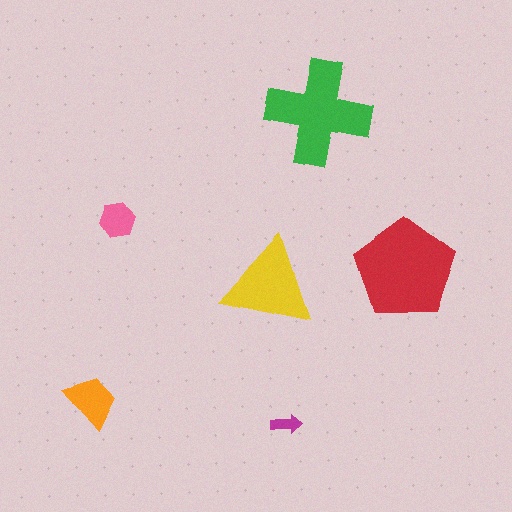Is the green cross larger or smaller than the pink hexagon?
Larger.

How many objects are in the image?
There are 6 objects in the image.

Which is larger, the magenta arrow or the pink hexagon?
The pink hexagon.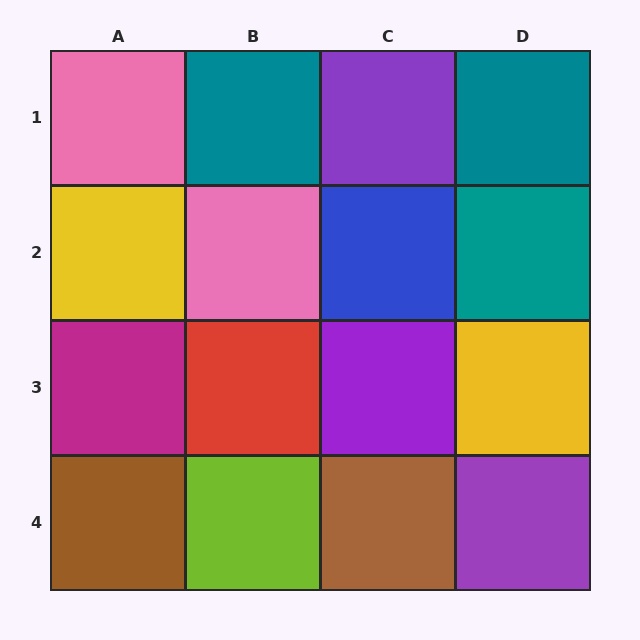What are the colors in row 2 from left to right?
Yellow, pink, blue, teal.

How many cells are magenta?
1 cell is magenta.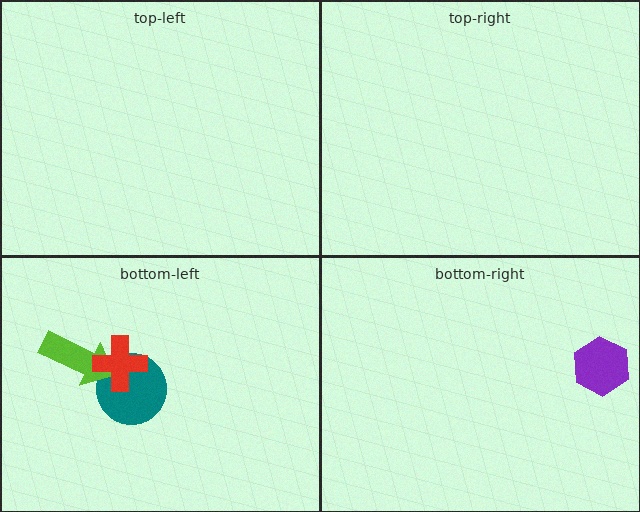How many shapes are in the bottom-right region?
1.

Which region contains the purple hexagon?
The bottom-right region.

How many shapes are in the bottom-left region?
3.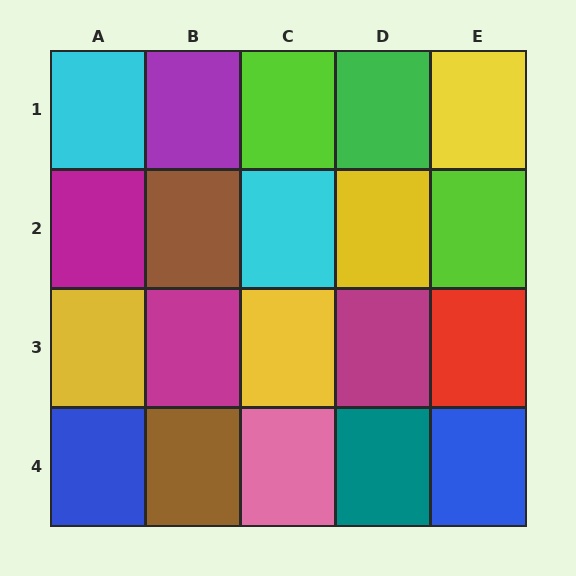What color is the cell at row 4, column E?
Blue.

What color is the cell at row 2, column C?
Cyan.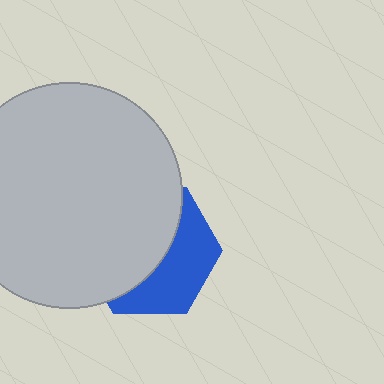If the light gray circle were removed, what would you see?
You would see the complete blue hexagon.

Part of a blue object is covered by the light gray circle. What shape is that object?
It is a hexagon.